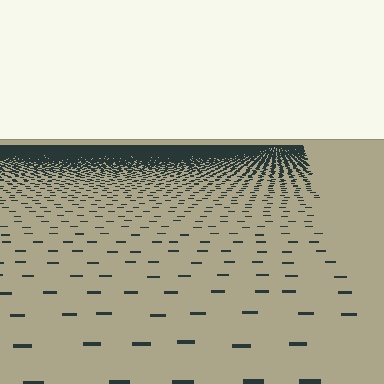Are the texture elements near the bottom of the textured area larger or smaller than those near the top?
Larger. Near the bottom, elements are closer to the viewer and appear at a bigger on-screen size.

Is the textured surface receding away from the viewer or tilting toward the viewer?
The surface is receding away from the viewer. Texture elements get smaller and denser toward the top.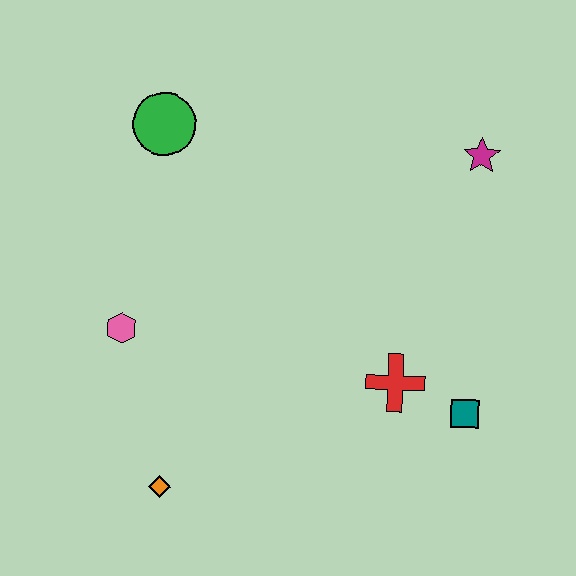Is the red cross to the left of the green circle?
No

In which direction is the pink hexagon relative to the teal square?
The pink hexagon is to the left of the teal square.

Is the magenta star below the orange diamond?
No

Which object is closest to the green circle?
The pink hexagon is closest to the green circle.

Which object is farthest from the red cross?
The green circle is farthest from the red cross.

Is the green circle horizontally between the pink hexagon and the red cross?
Yes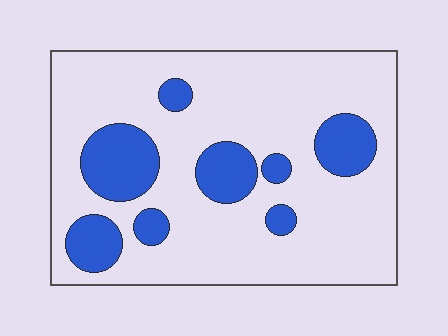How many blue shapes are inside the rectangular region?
8.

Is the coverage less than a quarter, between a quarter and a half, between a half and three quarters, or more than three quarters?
Less than a quarter.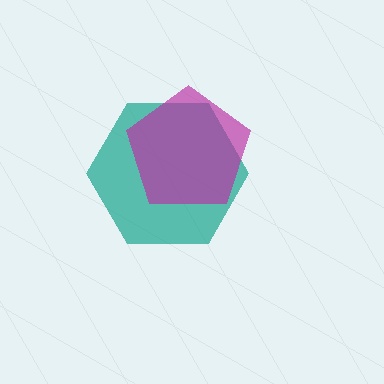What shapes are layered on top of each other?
The layered shapes are: a teal hexagon, a magenta pentagon.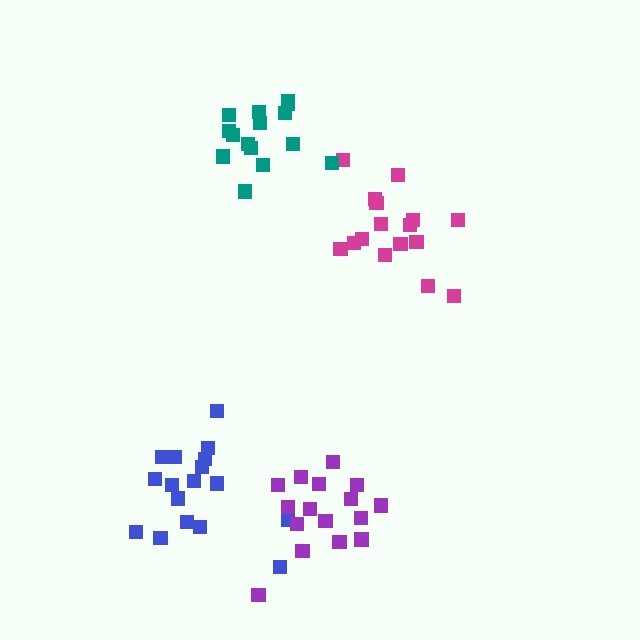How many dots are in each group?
Group 1: 16 dots, Group 2: 17 dots, Group 3: 16 dots, Group 4: 15 dots (64 total).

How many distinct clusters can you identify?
There are 4 distinct clusters.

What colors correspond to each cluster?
The clusters are colored: magenta, blue, purple, teal.